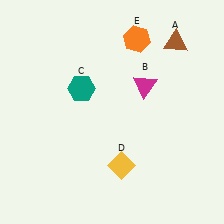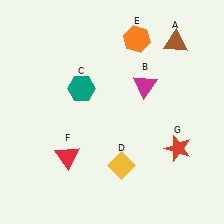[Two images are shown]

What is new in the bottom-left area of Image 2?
A red triangle (F) was added in the bottom-left area of Image 2.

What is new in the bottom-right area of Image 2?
A red star (G) was added in the bottom-right area of Image 2.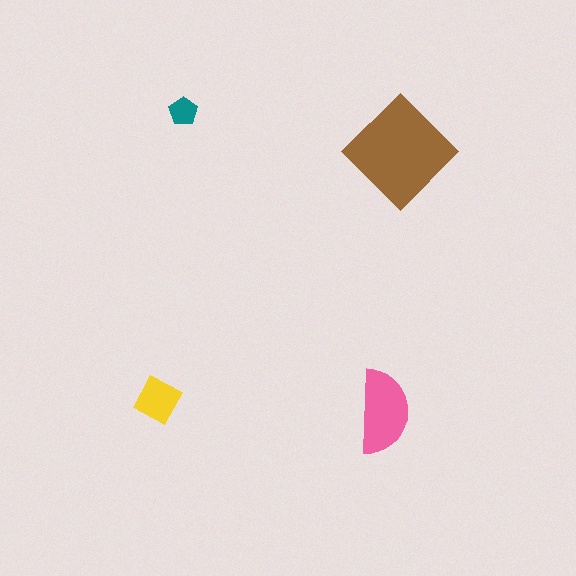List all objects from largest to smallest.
The brown diamond, the pink semicircle, the yellow square, the teal pentagon.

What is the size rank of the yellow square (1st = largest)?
3rd.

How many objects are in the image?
There are 4 objects in the image.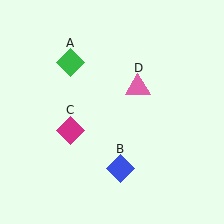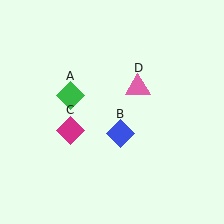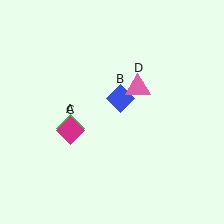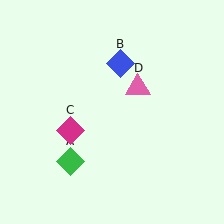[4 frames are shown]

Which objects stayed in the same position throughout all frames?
Magenta diamond (object C) and pink triangle (object D) remained stationary.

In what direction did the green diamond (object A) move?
The green diamond (object A) moved down.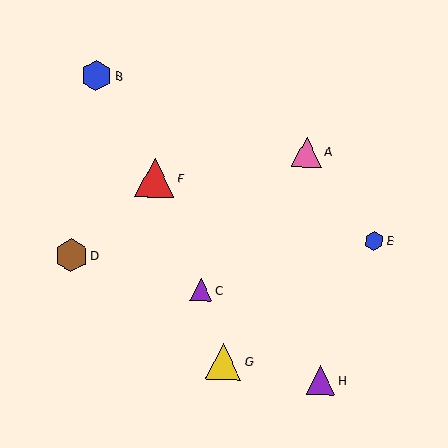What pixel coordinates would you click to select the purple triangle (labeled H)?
Click at (320, 380) to select the purple triangle H.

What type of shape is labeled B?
Shape B is a blue hexagon.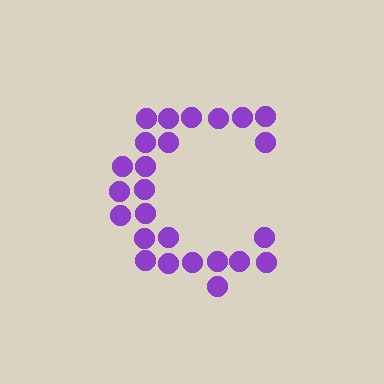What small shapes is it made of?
It is made of small circles.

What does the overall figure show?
The overall figure shows the letter C.